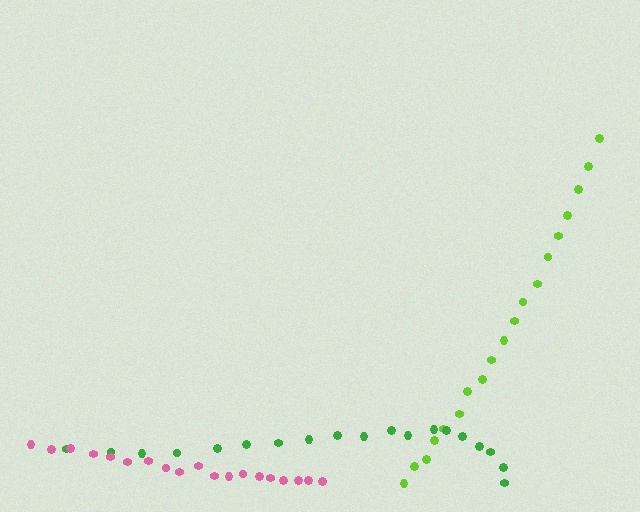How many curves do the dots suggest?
There are 3 distinct paths.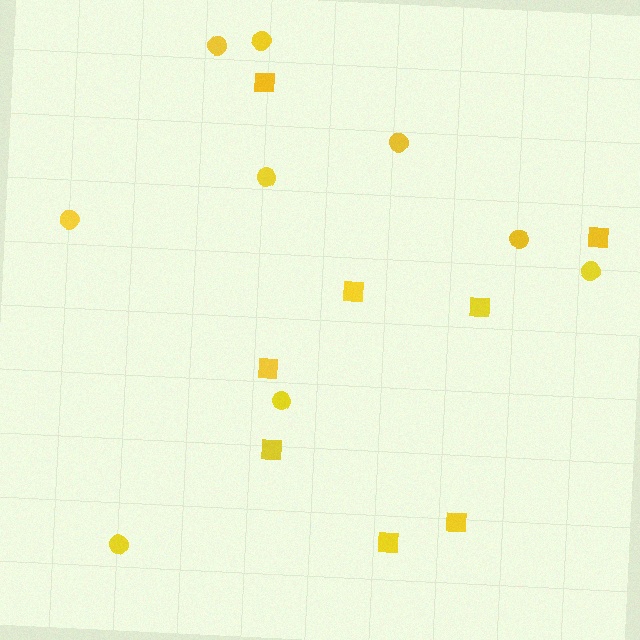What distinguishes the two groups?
There are 2 groups: one group of circles (9) and one group of squares (8).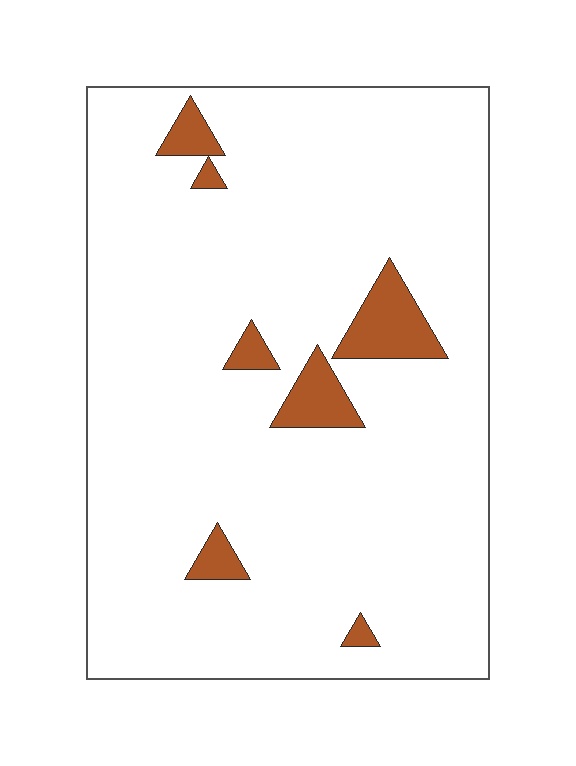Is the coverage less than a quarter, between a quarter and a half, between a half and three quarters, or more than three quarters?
Less than a quarter.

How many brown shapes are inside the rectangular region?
7.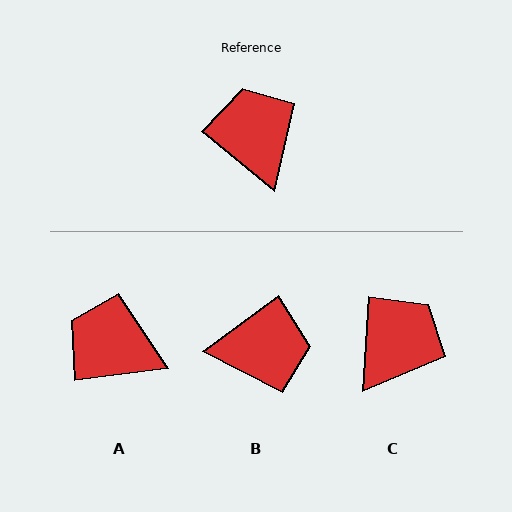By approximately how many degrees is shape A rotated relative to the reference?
Approximately 46 degrees counter-clockwise.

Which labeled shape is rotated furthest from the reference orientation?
B, about 105 degrees away.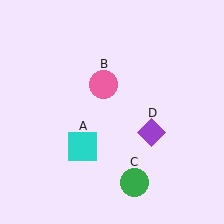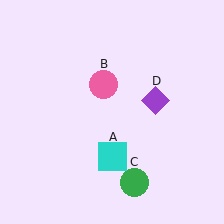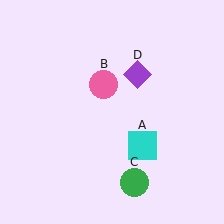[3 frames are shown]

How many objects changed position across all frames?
2 objects changed position: cyan square (object A), purple diamond (object D).